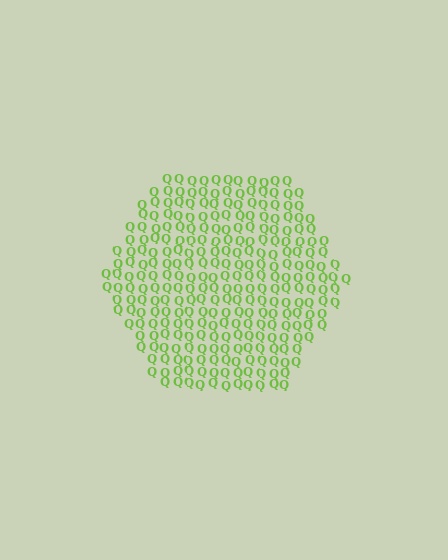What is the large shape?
The large shape is a hexagon.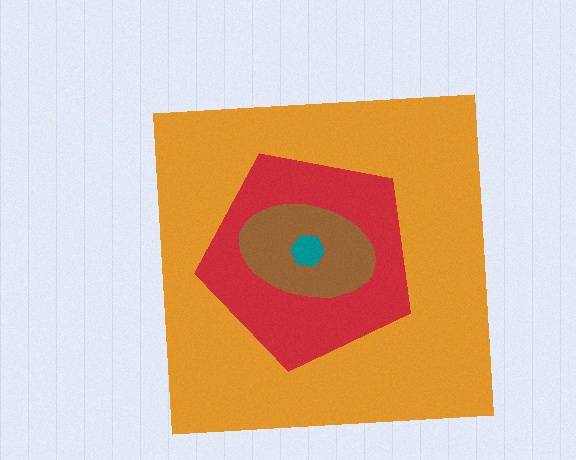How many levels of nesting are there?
4.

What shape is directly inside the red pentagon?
The brown ellipse.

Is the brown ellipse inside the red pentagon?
Yes.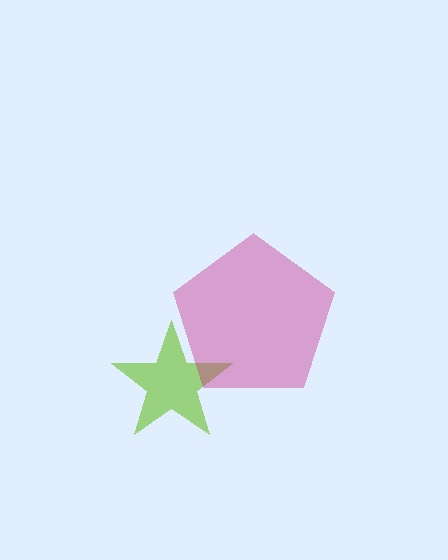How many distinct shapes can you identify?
There are 2 distinct shapes: a lime star, a magenta pentagon.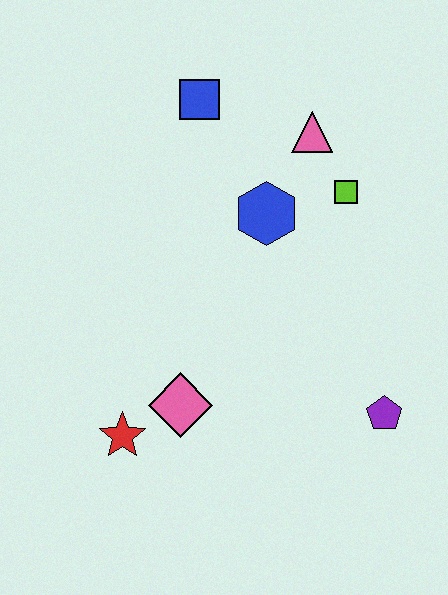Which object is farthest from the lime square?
The red star is farthest from the lime square.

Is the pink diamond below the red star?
No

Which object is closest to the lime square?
The pink triangle is closest to the lime square.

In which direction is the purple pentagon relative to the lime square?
The purple pentagon is below the lime square.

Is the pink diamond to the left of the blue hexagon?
Yes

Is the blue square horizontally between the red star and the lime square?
Yes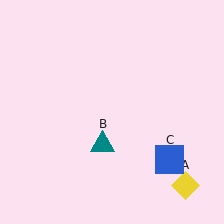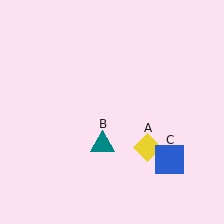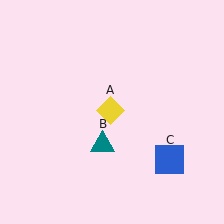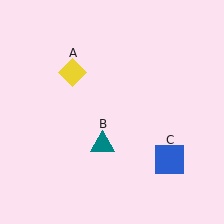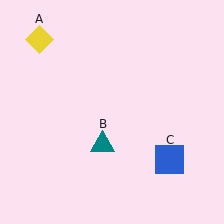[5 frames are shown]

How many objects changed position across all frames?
1 object changed position: yellow diamond (object A).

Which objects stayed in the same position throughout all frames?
Teal triangle (object B) and blue square (object C) remained stationary.